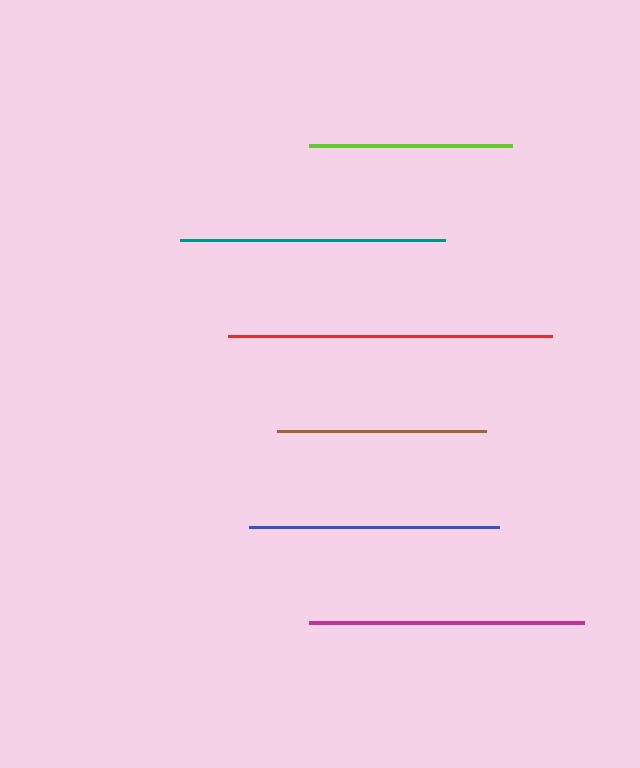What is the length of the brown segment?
The brown segment is approximately 209 pixels long.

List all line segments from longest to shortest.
From longest to shortest: red, magenta, teal, blue, brown, lime.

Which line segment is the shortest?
The lime line is the shortest at approximately 203 pixels.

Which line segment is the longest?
The red line is the longest at approximately 324 pixels.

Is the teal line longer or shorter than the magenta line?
The magenta line is longer than the teal line.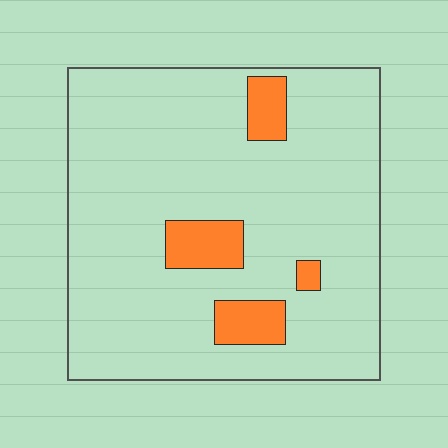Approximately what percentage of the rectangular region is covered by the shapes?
Approximately 10%.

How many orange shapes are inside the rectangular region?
4.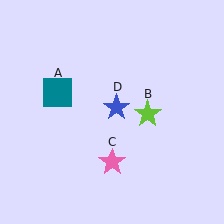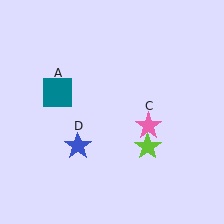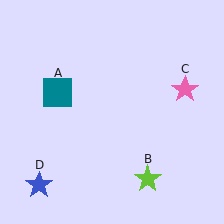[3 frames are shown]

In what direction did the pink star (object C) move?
The pink star (object C) moved up and to the right.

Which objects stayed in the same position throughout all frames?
Teal square (object A) remained stationary.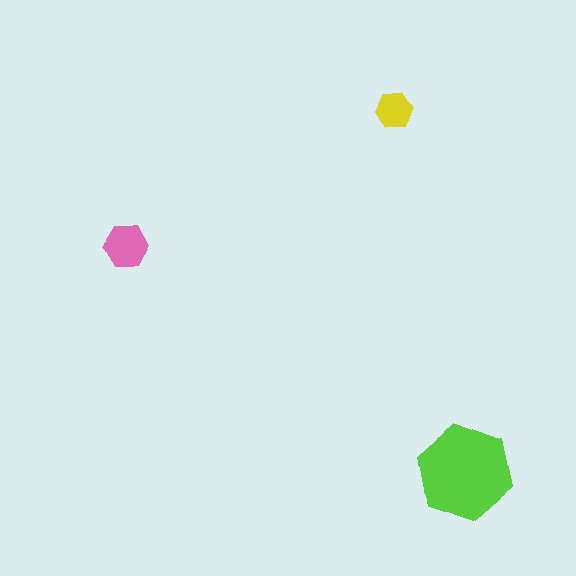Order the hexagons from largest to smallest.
the lime one, the pink one, the yellow one.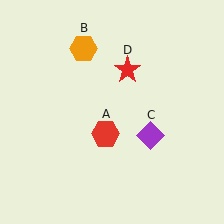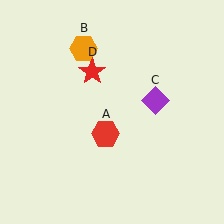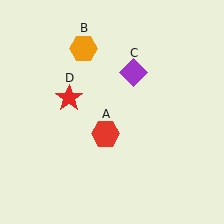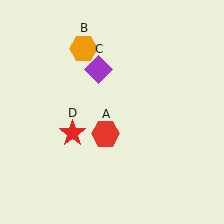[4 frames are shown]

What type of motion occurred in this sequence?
The purple diamond (object C), red star (object D) rotated counterclockwise around the center of the scene.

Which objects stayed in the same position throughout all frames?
Red hexagon (object A) and orange hexagon (object B) remained stationary.